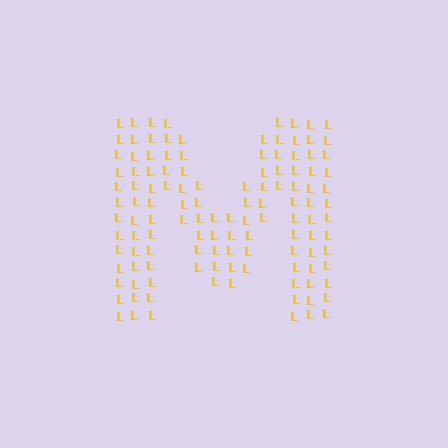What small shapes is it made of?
It is made of small letter L's.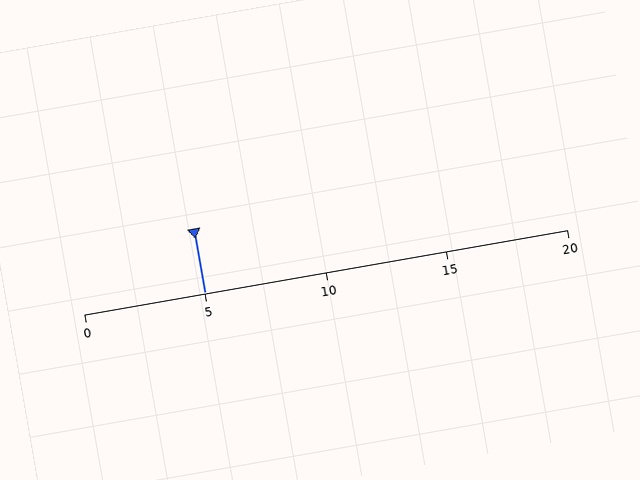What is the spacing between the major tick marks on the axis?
The major ticks are spaced 5 apart.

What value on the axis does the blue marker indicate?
The marker indicates approximately 5.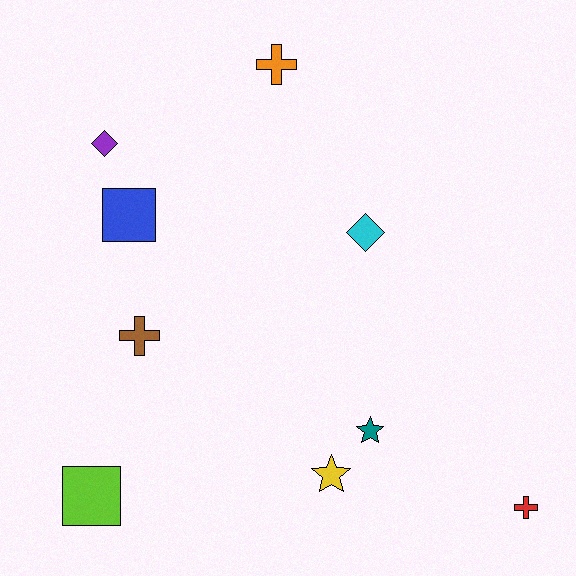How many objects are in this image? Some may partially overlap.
There are 9 objects.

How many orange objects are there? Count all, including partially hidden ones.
There is 1 orange object.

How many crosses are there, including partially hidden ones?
There are 3 crosses.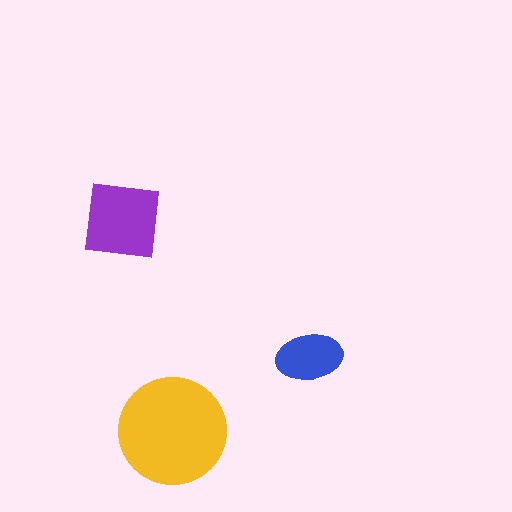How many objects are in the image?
There are 3 objects in the image.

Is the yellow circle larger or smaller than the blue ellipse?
Larger.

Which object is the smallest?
The blue ellipse.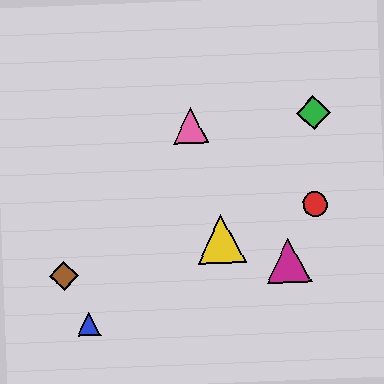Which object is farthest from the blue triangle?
The green diamond is farthest from the blue triangle.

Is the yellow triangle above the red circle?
No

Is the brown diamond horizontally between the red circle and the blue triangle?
No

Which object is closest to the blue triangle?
The brown diamond is closest to the blue triangle.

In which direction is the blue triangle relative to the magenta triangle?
The blue triangle is to the left of the magenta triangle.